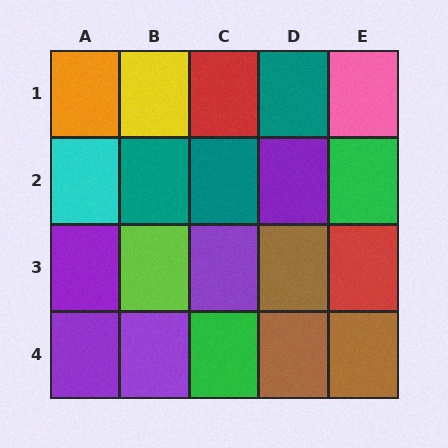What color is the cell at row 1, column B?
Yellow.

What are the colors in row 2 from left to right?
Cyan, teal, teal, purple, green.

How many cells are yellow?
1 cell is yellow.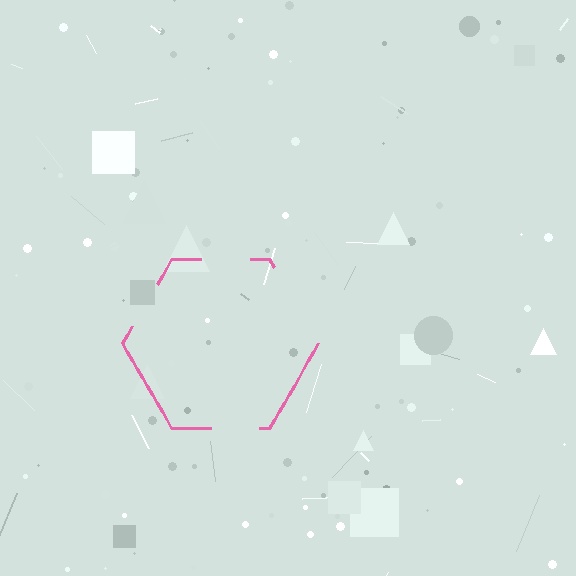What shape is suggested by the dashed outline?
The dashed outline suggests a hexagon.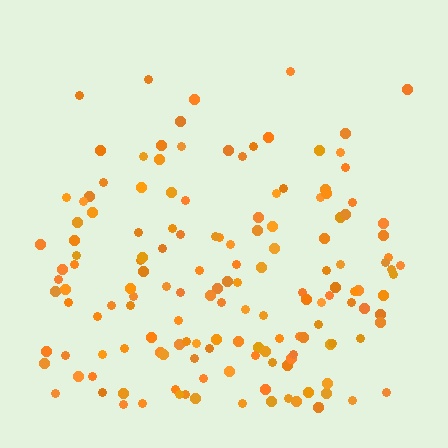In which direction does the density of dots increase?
From top to bottom, with the bottom side densest.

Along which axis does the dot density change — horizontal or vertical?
Vertical.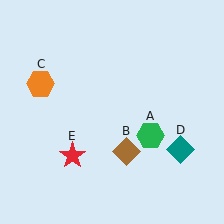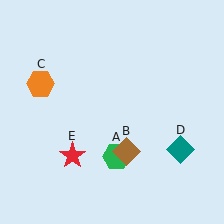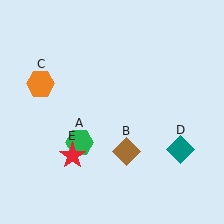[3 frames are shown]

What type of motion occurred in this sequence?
The green hexagon (object A) rotated clockwise around the center of the scene.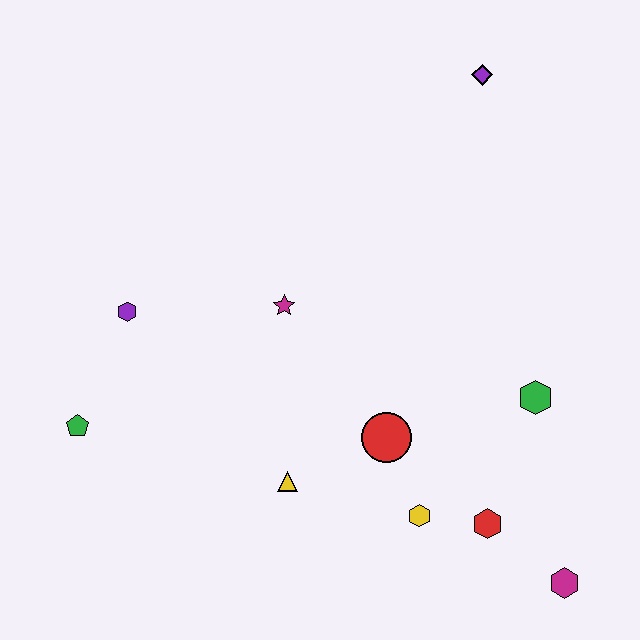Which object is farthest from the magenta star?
The magenta hexagon is farthest from the magenta star.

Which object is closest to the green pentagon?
The purple hexagon is closest to the green pentagon.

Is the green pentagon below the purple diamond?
Yes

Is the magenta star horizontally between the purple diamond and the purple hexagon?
Yes